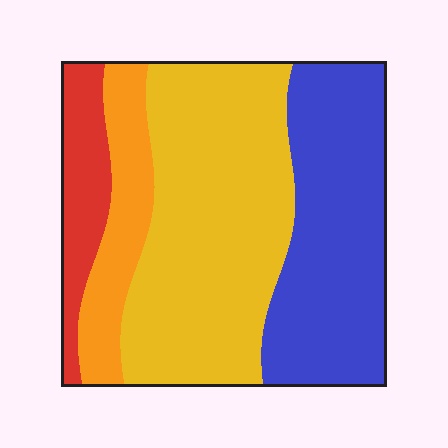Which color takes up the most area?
Yellow, at roughly 45%.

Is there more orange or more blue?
Blue.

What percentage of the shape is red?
Red takes up less than a quarter of the shape.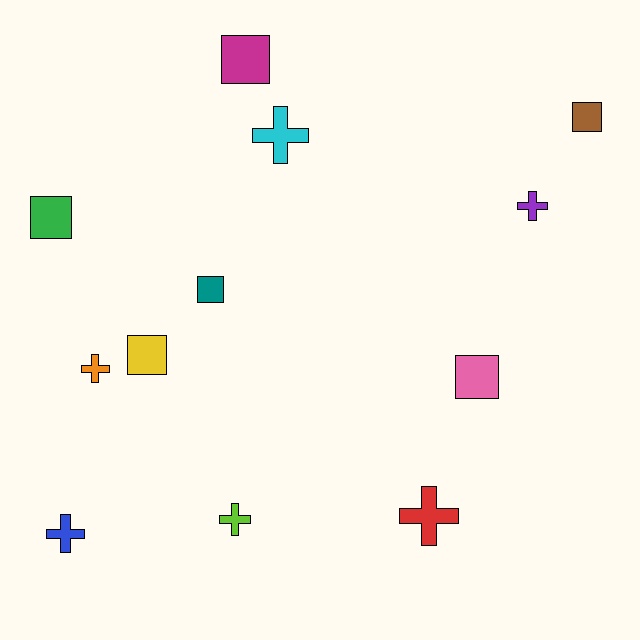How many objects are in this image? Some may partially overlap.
There are 12 objects.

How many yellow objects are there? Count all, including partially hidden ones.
There is 1 yellow object.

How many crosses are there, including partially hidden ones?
There are 6 crosses.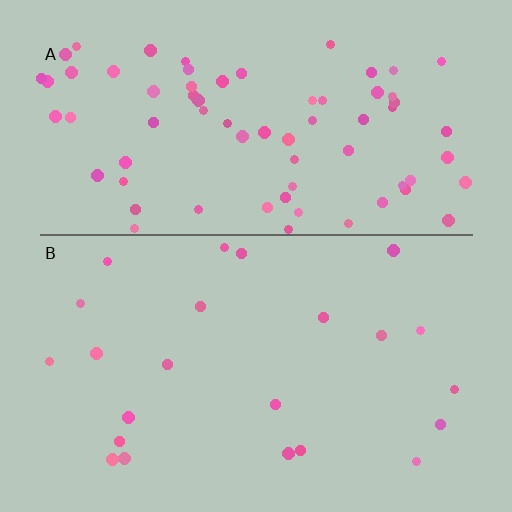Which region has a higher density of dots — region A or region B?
A (the top).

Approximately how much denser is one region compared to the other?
Approximately 3.2× — region A over region B.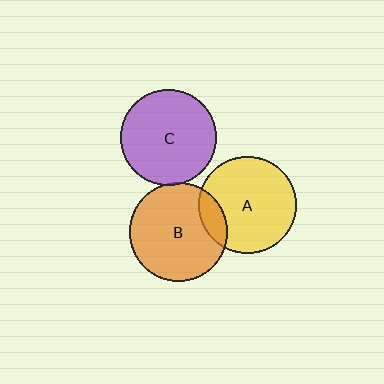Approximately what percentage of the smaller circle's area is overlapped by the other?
Approximately 15%.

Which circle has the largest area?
Circle B (orange).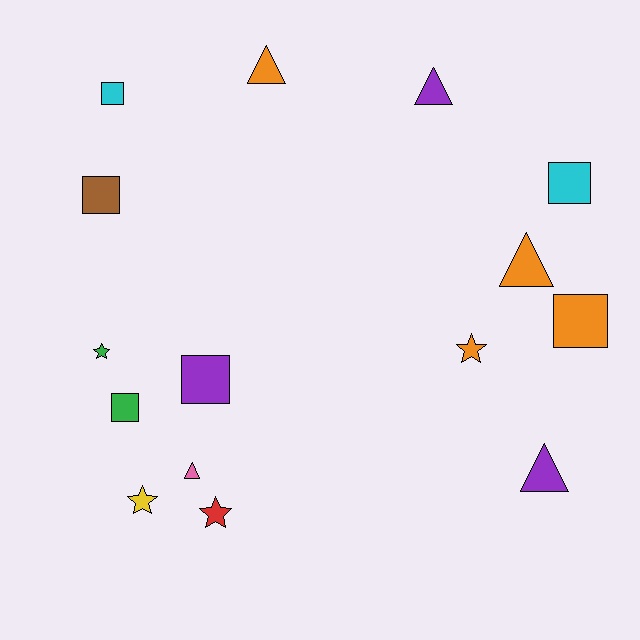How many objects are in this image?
There are 15 objects.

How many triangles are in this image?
There are 5 triangles.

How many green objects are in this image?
There are 2 green objects.